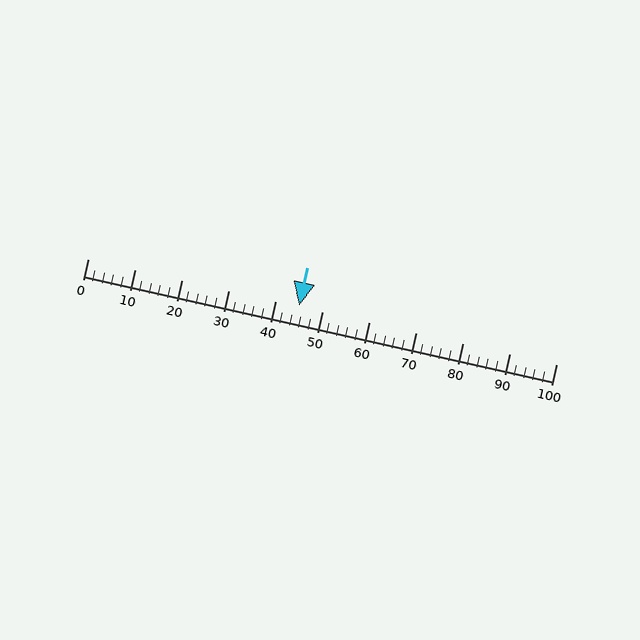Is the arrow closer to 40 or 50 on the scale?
The arrow is closer to 50.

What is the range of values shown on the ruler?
The ruler shows values from 0 to 100.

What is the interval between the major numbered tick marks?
The major tick marks are spaced 10 units apart.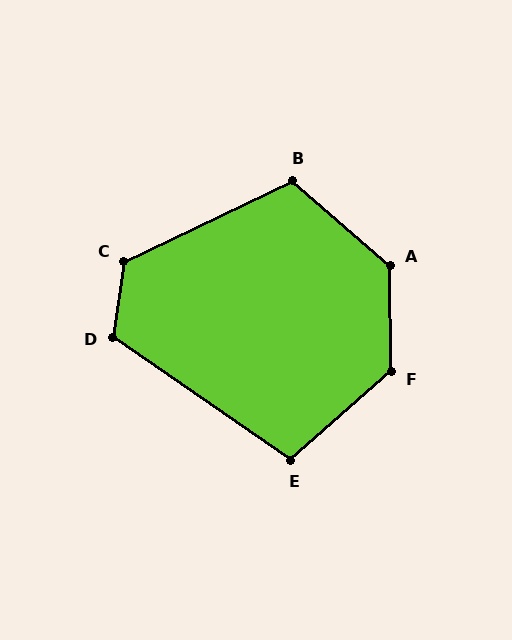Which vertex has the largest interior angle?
A, at approximately 132 degrees.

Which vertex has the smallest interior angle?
E, at approximately 104 degrees.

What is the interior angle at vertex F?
Approximately 131 degrees (obtuse).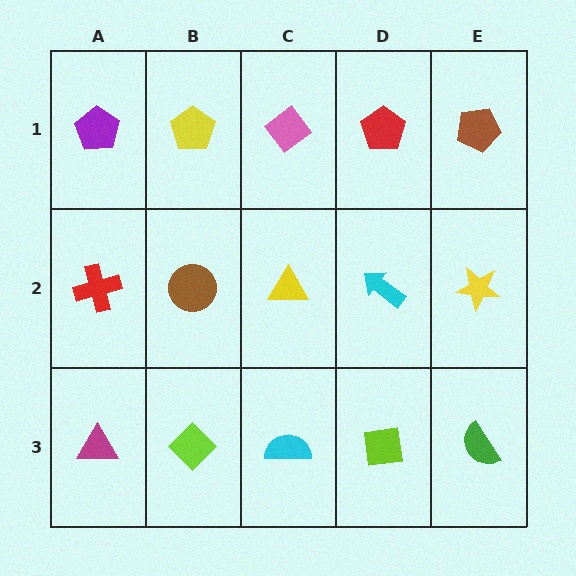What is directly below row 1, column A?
A red cross.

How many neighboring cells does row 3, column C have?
3.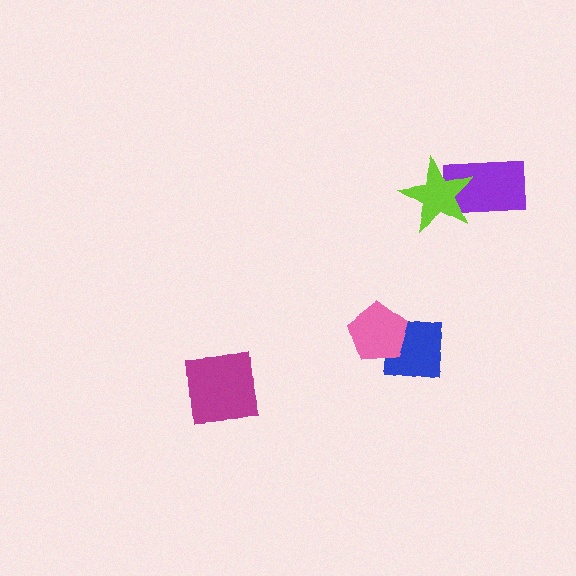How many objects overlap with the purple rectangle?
1 object overlaps with the purple rectangle.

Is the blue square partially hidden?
Yes, it is partially covered by another shape.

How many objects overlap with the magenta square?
0 objects overlap with the magenta square.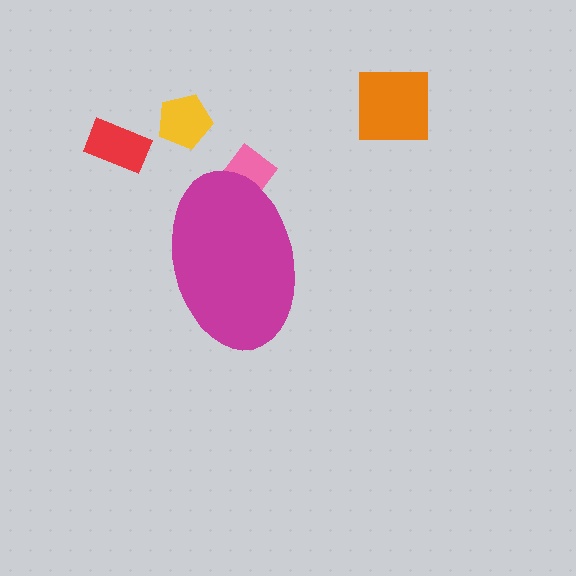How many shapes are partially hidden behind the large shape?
1 shape is partially hidden.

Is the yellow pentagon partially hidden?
No, the yellow pentagon is fully visible.